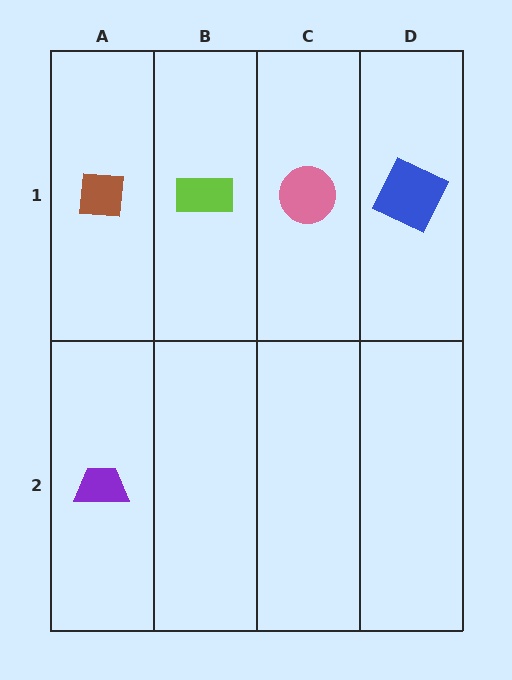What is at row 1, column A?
A brown square.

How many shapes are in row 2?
1 shape.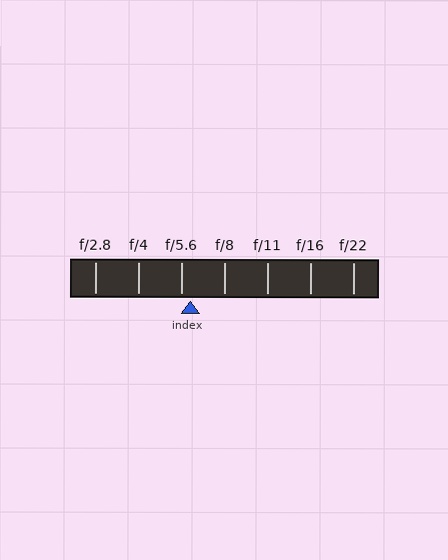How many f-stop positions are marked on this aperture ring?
There are 7 f-stop positions marked.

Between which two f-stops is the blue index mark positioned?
The index mark is between f/5.6 and f/8.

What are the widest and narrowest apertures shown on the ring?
The widest aperture shown is f/2.8 and the narrowest is f/22.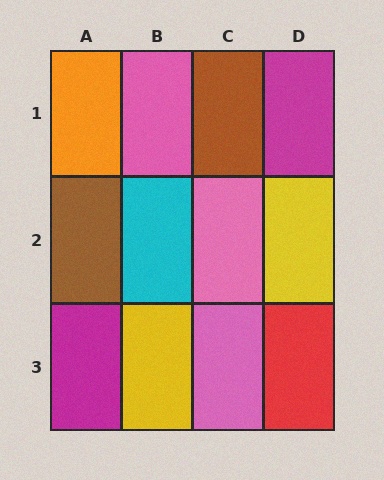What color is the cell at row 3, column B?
Yellow.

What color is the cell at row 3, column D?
Red.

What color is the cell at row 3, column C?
Pink.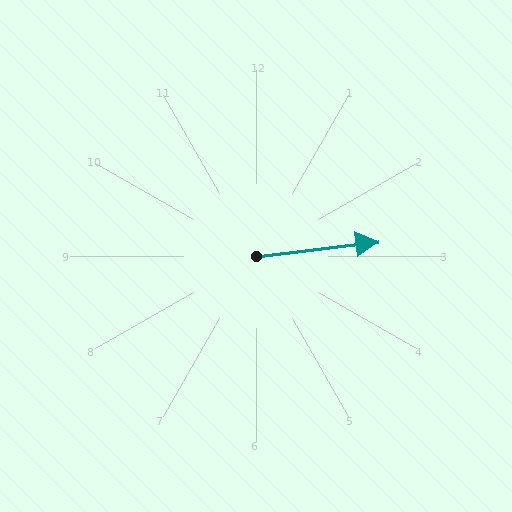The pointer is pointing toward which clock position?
Roughly 3 o'clock.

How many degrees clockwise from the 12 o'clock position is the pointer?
Approximately 83 degrees.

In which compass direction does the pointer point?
East.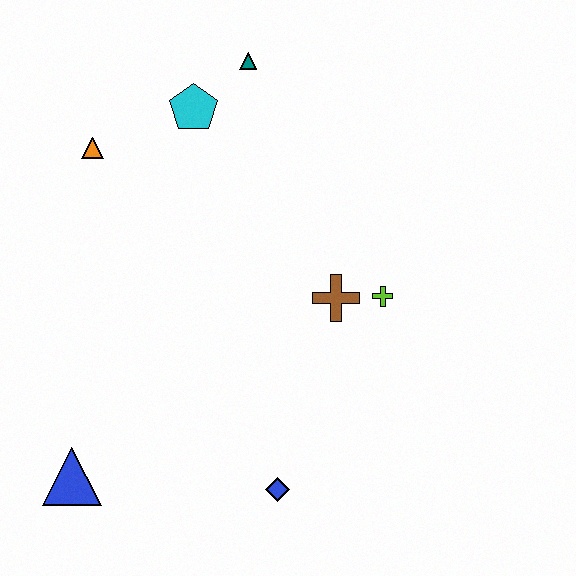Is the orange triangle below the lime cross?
No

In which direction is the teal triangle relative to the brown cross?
The teal triangle is above the brown cross.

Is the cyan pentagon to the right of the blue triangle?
Yes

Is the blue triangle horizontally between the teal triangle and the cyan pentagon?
No